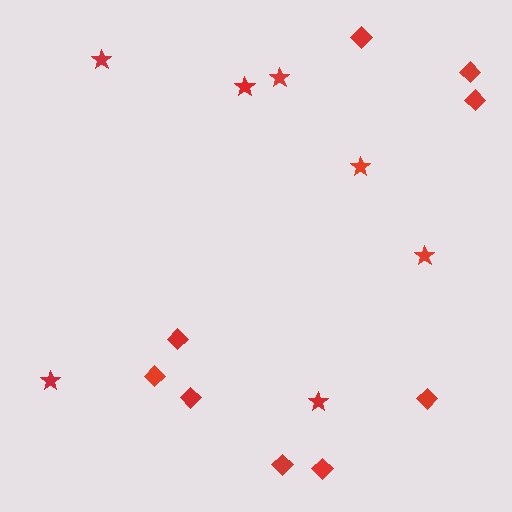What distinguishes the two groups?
There are 2 groups: one group of diamonds (9) and one group of stars (7).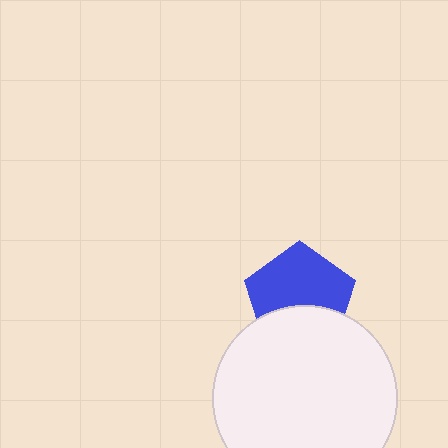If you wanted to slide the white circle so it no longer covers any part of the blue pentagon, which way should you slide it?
Slide it down — that is the most direct way to separate the two shapes.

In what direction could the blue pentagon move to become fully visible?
The blue pentagon could move up. That would shift it out from behind the white circle entirely.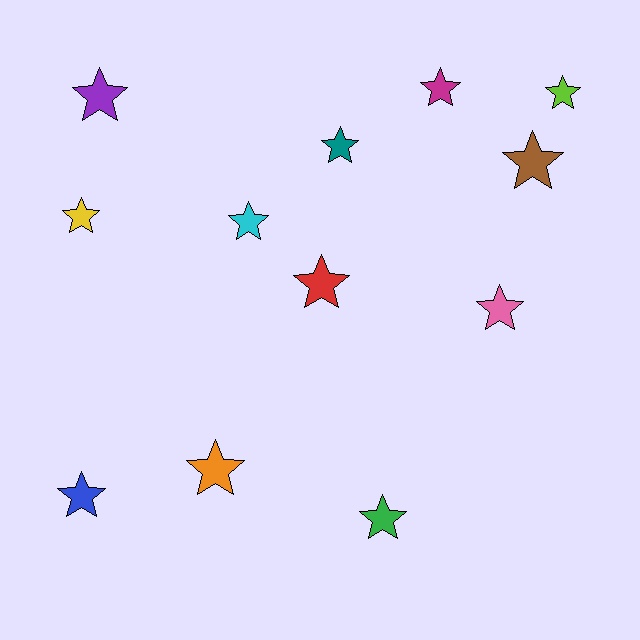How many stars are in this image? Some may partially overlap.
There are 12 stars.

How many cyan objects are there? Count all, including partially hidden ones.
There is 1 cyan object.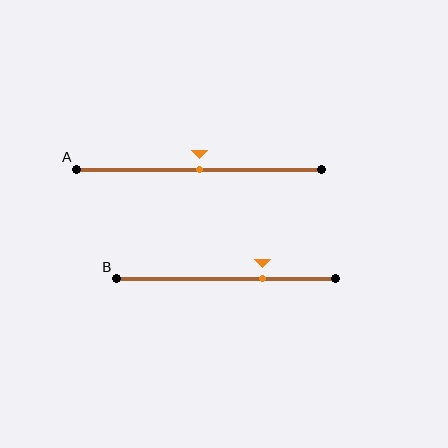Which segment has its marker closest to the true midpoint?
Segment A has its marker closest to the true midpoint.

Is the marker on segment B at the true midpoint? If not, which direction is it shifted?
No, the marker on segment B is shifted to the right by about 17% of the segment length.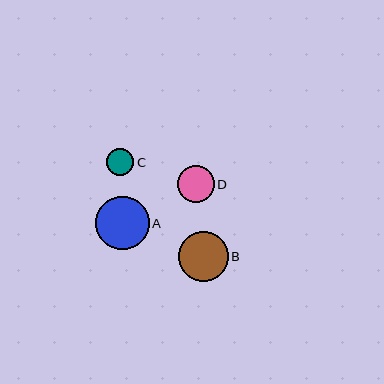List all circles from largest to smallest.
From largest to smallest: A, B, D, C.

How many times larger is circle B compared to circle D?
Circle B is approximately 1.3 times the size of circle D.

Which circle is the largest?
Circle A is the largest with a size of approximately 54 pixels.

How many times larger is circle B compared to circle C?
Circle B is approximately 1.8 times the size of circle C.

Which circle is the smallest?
Circle C is the smallest with a size of approximately 27 pixels.